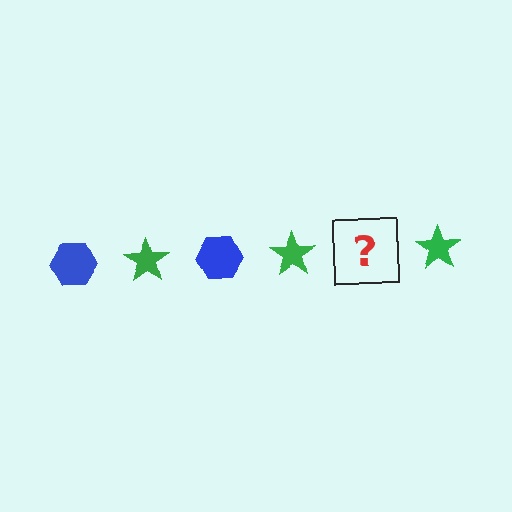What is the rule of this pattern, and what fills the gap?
The rule is that the pattern alternates between blue hexagon and green star. The gap should be filled with a blue hexagon.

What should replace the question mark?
The question mark should be replaced with a blue hexagon.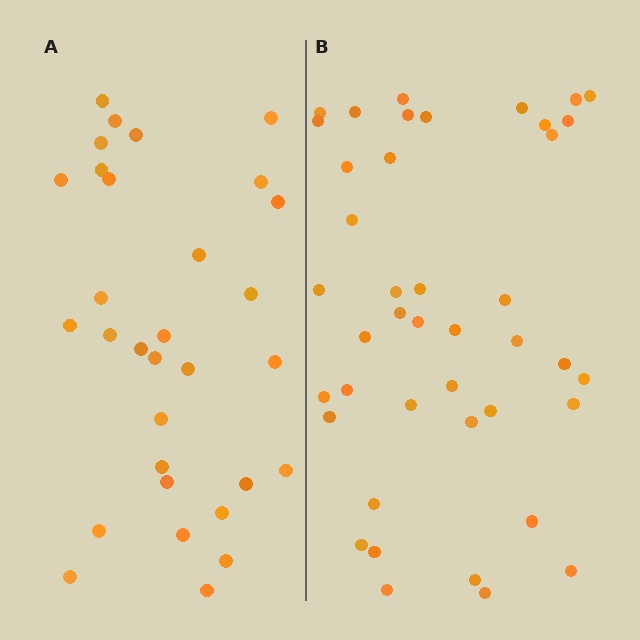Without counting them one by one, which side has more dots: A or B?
Region B (the right region) has more dots.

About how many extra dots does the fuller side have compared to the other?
Region B has roughly 12 or so more dots than region A.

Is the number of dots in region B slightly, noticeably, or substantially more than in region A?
Region B has noticeably more, but not dramatically so. The ratio is roughly 1.4 to 1.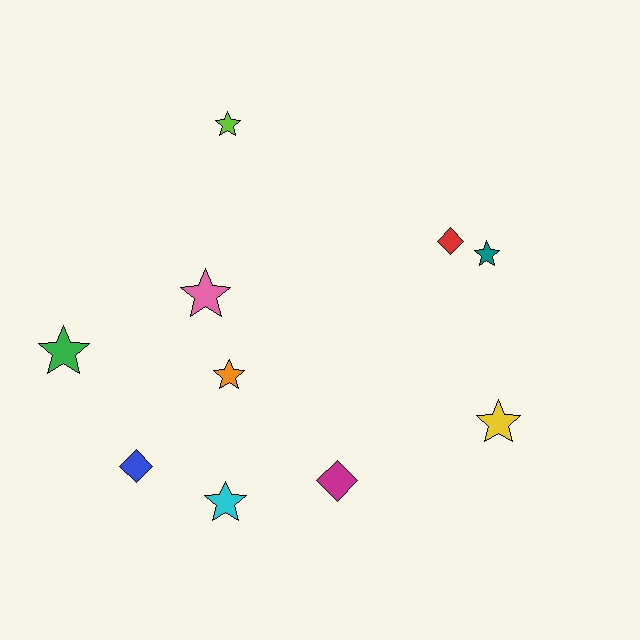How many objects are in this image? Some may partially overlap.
There are 10 objects.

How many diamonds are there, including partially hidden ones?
There are 3 diamonds.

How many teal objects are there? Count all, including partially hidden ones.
There is 1 teal object.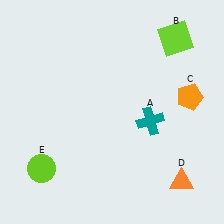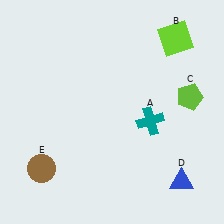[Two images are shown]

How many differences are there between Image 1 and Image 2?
There are 3 differences between the two images.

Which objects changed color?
C changed from orange to lime. D changed from orange to blue. E changed from lime to brown.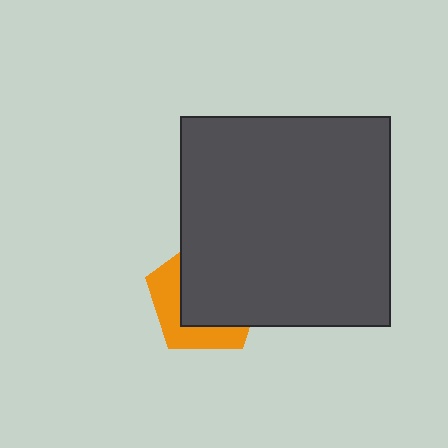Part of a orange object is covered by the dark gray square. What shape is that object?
It is a pentagon.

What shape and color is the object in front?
The object in front is a dark gray square.